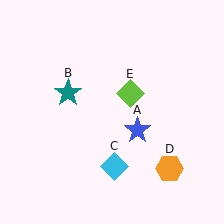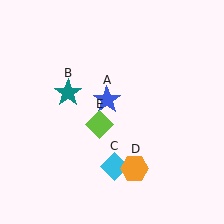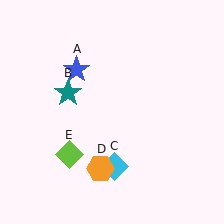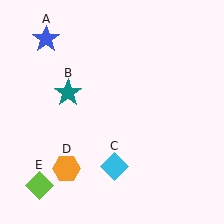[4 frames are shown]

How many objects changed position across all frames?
3 objects changed position: blue star (object A), orange hexagon (object D), lime diamond (object E).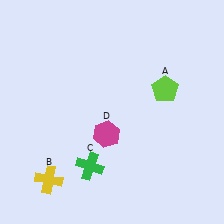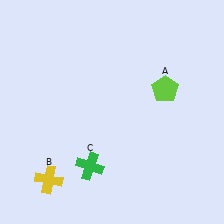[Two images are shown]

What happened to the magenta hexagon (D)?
The magenta hexagon (D) was removed in Image 2. It was in the bottom-left area of Image 1.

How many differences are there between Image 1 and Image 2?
There is 1 difference between the two images.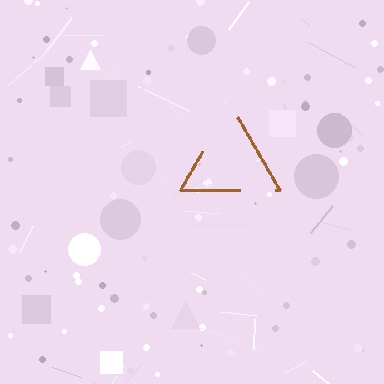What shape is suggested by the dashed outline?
The dashed outline suggests a triangle.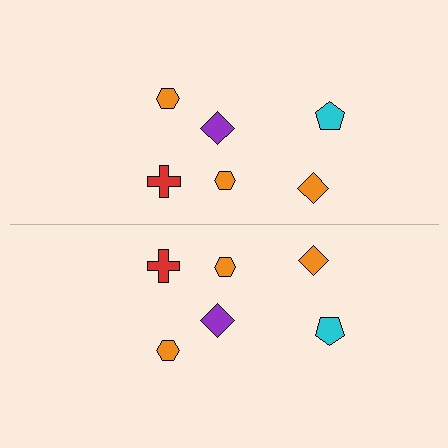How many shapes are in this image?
There are 12 shapes in this image.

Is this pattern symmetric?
Yes, this pattern has bilateral (reflection) symmetry.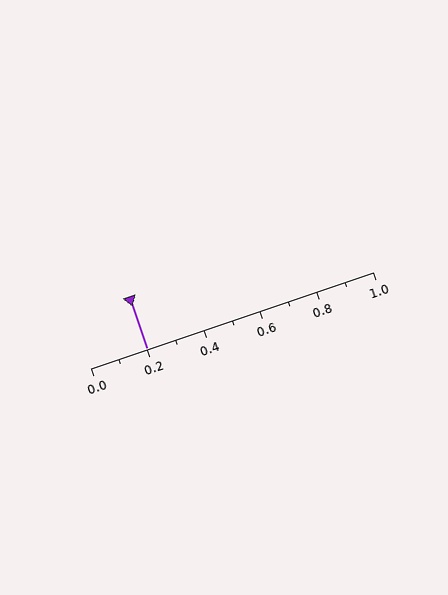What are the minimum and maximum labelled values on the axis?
The axis runs from 0.0 to 1.0.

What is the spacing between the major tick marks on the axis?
The major ticks are spaced 0.2 apart.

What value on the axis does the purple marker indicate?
The marker indicates approximately 0.2.